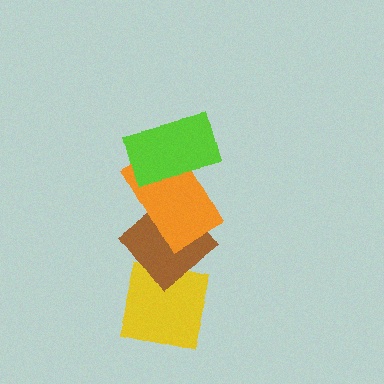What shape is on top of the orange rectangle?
The lime rectangle is on top of the orange rectangle.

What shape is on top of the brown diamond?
The orange rectangle is on top of the brown diamond.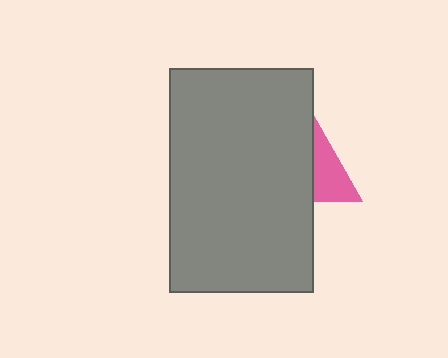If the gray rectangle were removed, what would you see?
You would see the complete pink triangle.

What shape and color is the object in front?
The object in front is a gray rectangle.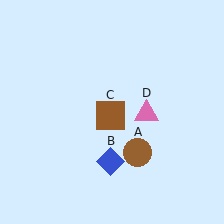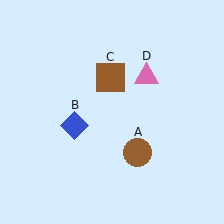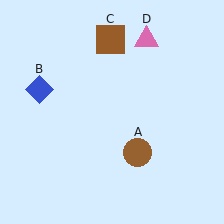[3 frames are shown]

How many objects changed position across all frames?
3 objects changed position: blue diamond (object B), brown square (object C), pink triangle (object D).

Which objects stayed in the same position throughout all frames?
Brown circle (object A) remained stationary.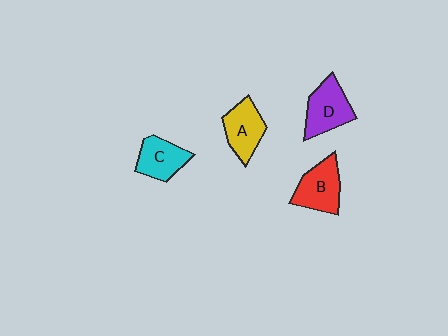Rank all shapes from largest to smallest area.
From largest to smallest: D (purple), B (red), A (yellow), C (cyan).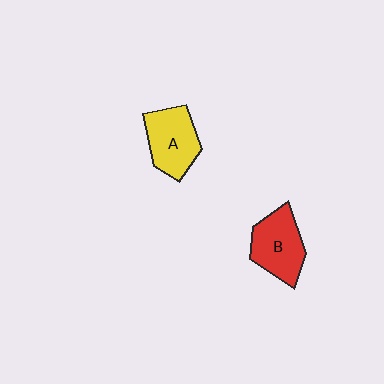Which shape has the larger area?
Shape B (red).